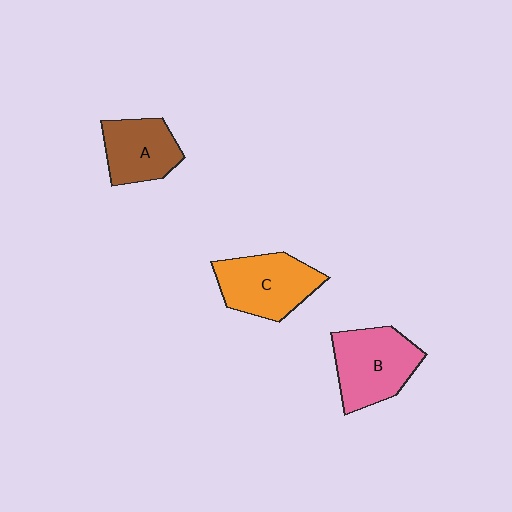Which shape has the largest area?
Shape B (pink).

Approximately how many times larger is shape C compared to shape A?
Approximately 1.3 times.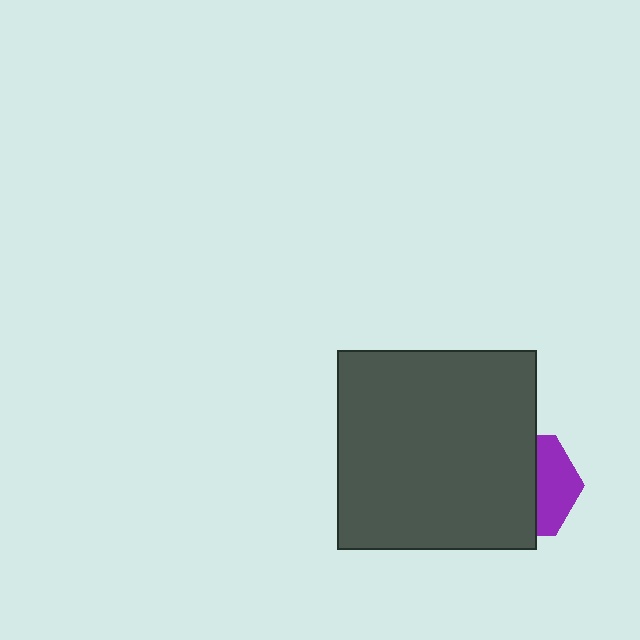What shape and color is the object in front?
The object in front is a dark gray square.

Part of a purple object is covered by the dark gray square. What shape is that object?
It is a hexagon.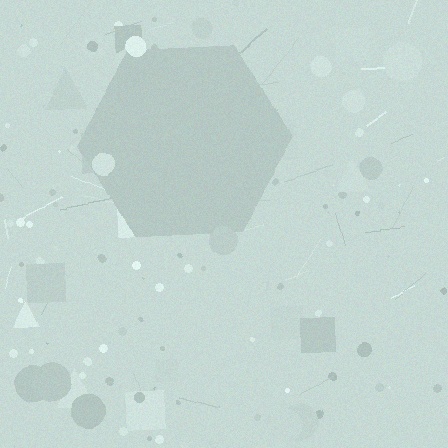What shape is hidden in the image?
A hexagon is hidden in the image.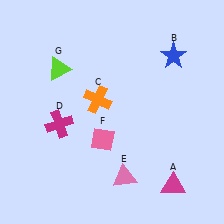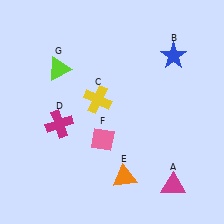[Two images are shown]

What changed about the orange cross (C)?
In Image 1, C is orange. In Image 2, it changed to yellow.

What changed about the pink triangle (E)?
In Image 1, E is pink. In Image 2, it changed to orange.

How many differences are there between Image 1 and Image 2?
There are 2 differences between the two images.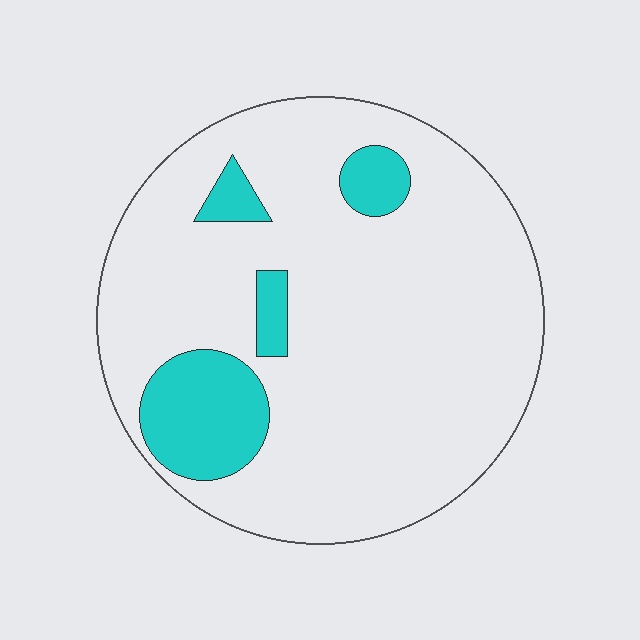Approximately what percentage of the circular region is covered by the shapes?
Approximately 15%.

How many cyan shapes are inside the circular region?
4.